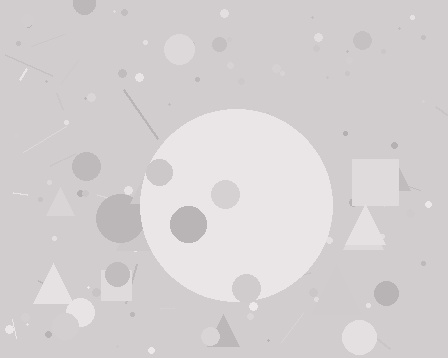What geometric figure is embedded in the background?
A circle is embedded in the background.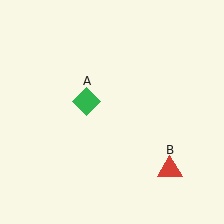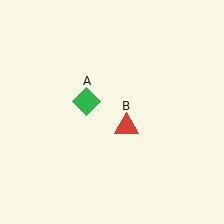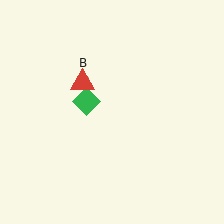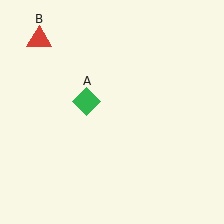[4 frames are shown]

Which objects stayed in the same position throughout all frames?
Green diamond (object A) remained stationary.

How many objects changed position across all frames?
1 object changed position: red triangle (object B).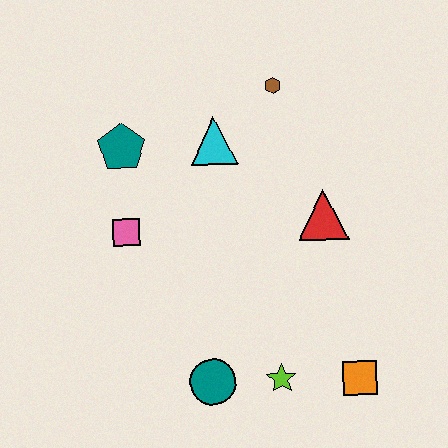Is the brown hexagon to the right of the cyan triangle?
Yes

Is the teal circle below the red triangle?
Yes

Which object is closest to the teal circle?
The lime star is closest to the teal circle.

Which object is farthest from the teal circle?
The brown hexagon is farthest from the teal circle.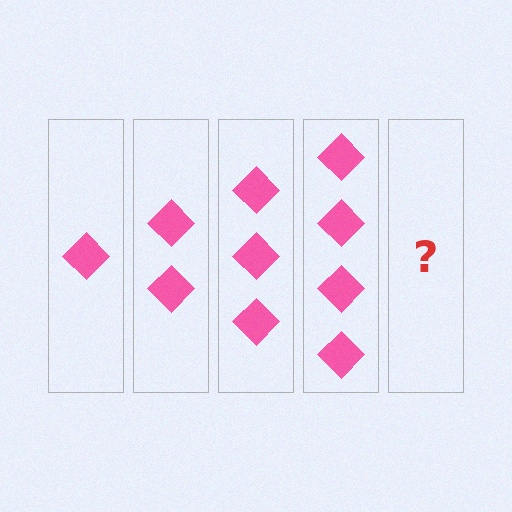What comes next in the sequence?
The next element should be 5 diamonds.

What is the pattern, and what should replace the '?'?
The pattern is that each step adds one more diamond. The '?' should be 5 diamonds.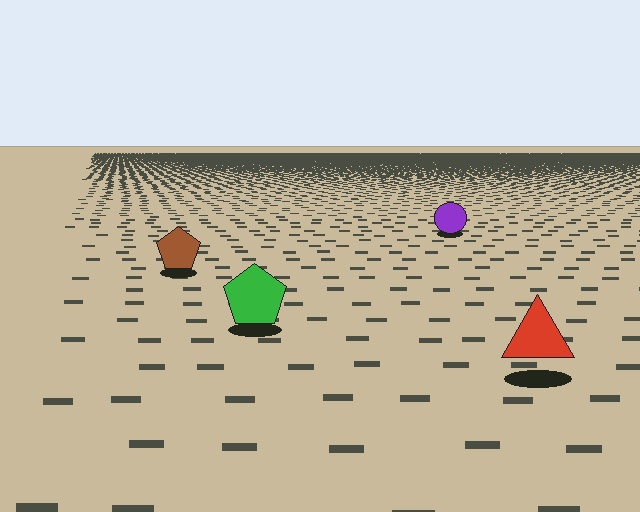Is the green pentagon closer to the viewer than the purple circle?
Yes. The green pentagon is closer — you can tell from the texture gradient: the ground texture is coarser near it.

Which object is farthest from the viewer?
The purple circle is farthest from the viewer. It appears smaller and the ground texture around it is denser.